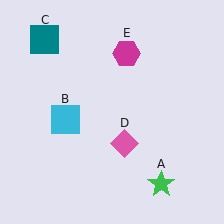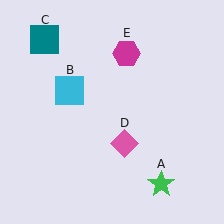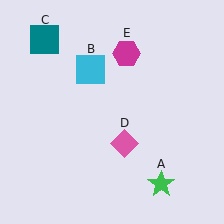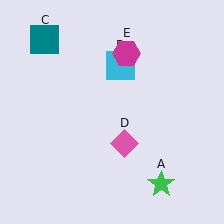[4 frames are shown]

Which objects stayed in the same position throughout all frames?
Green star (object A) and teal square (object C) and pink diamond (object D) and magenta hexagon (object E) remained stationary.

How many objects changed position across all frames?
1 object changed position: cyan square (object B).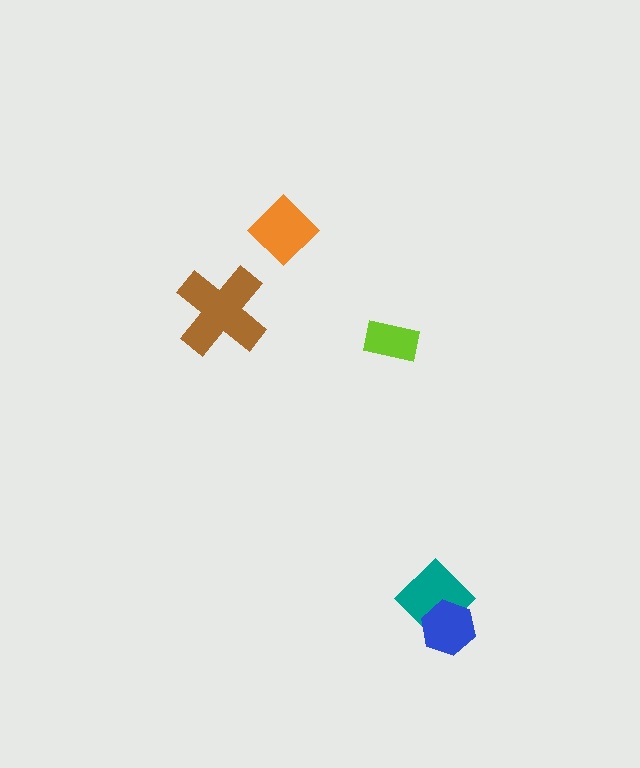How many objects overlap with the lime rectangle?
0 objects overlap with the lime rectangle.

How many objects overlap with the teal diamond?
1 object overlaps with the teal diamond.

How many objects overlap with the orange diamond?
0 objects overlap with the orange diamond.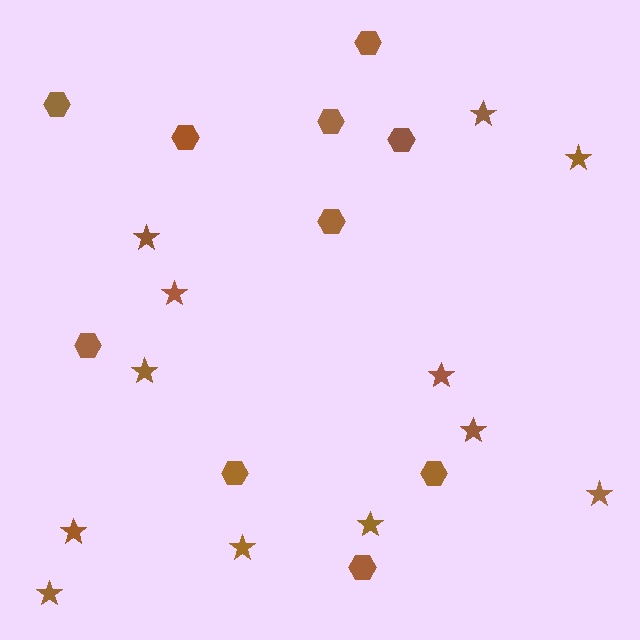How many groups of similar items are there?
There are 2 groups: one group of stars (12) and one group of hexagons (10).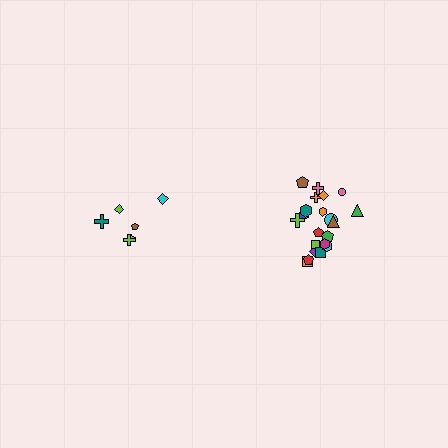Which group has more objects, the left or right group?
The right group.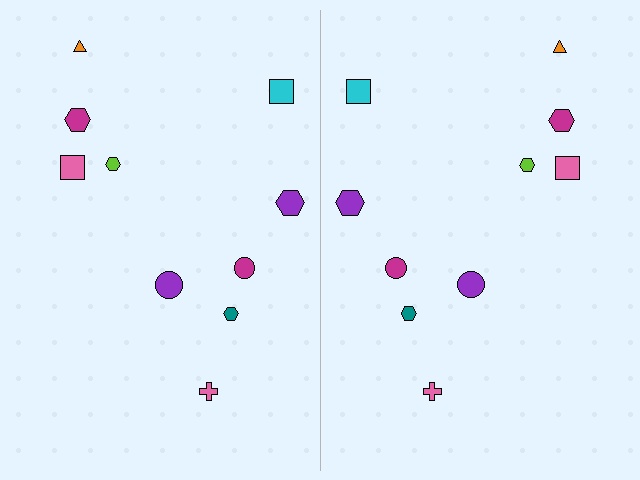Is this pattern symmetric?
Yes, this pattern has bilateral (reflection) symmetry.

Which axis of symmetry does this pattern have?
The pattern has a vertical axis of symmetry running through the center of the image.